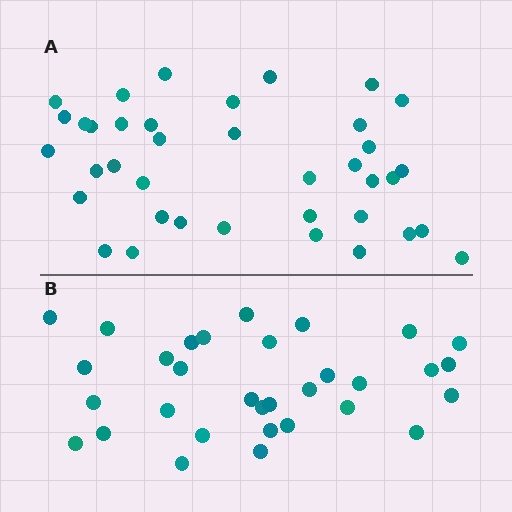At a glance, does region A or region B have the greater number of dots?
Region A (the top region) has more dots.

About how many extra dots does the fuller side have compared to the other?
Region A has about 6 more dots than region B.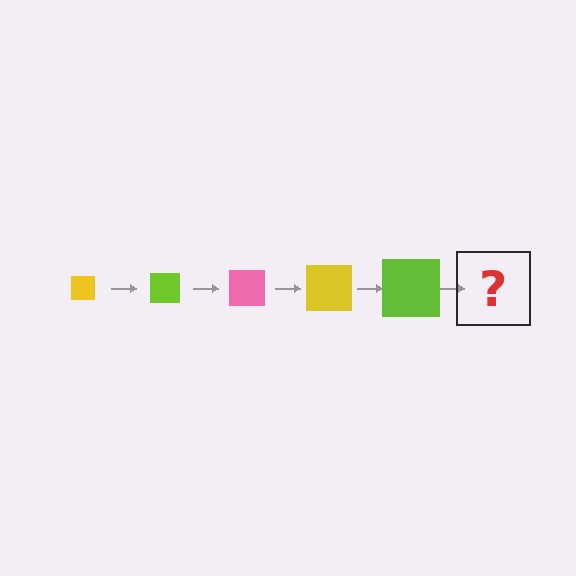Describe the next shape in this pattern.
It should be a pink square, larger than the previous one.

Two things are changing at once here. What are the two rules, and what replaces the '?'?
The two rules are that the square grows larger each step and the color cycles through yellow, lime, and pink. The '?' should be a pink square, larger than the previous one.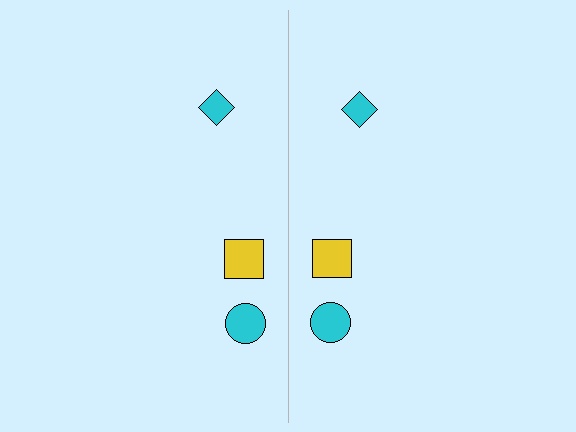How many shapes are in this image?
There are 6 shapes in this image.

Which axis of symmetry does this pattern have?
The pattern has a vertical axis of symmetry running through the center of the image.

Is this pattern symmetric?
Yes, this pattern has bilateral (reflection) symmetry.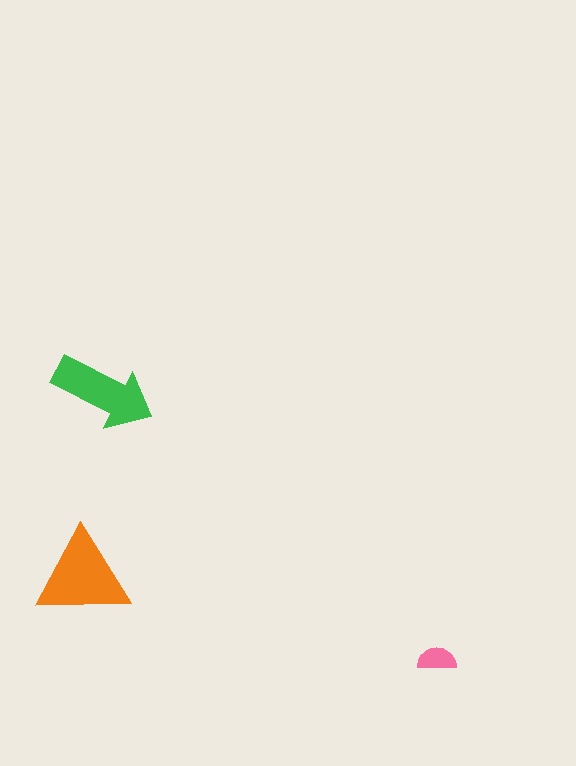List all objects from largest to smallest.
The orange triangle, the green arrow, the pink semicircle.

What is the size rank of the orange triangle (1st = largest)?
1st.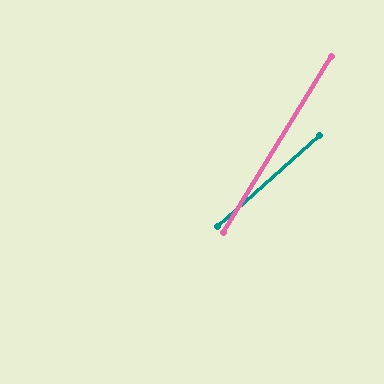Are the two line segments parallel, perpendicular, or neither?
Neither parallel nor perpendicular — they differ by about 16°.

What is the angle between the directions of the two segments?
Approximately 16 degrees.